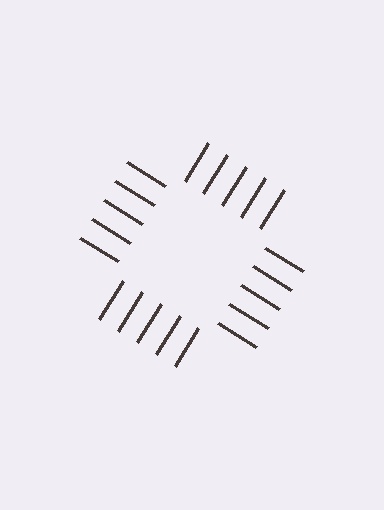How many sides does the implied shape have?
4 sides — the line-ends trace a square.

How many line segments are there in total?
20 — 5 along each of the 4 edges.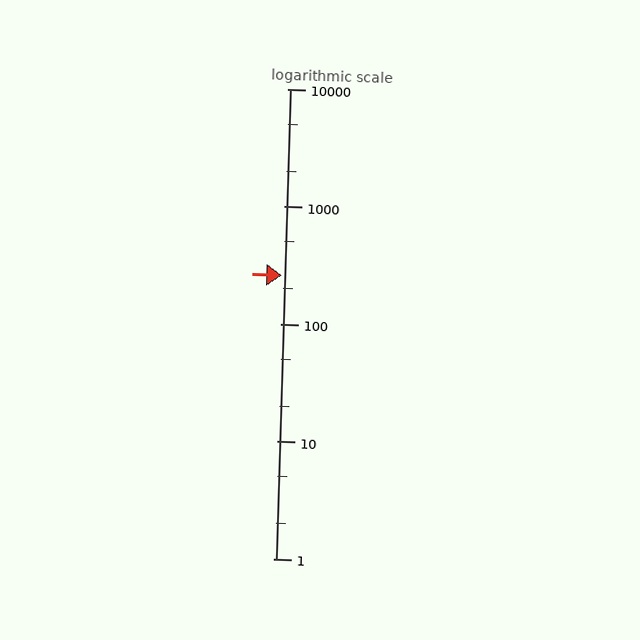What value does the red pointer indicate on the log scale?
The pointer indicates approximately 260.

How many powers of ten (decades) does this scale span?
The scale spans 4 decades, from 1 to 10000.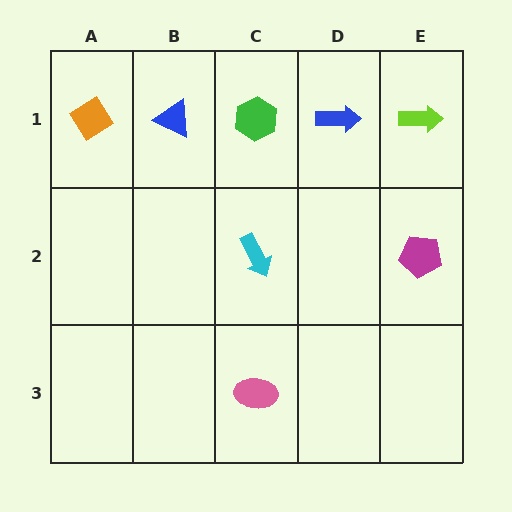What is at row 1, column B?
A blue triangle.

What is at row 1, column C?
A green hexagon.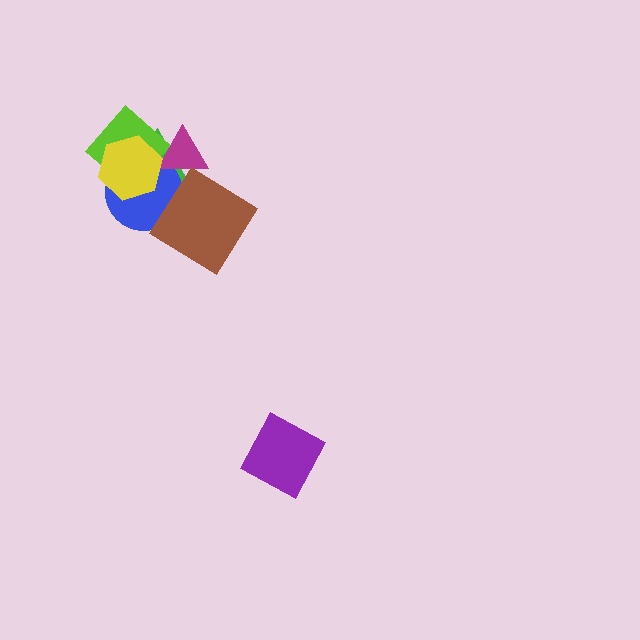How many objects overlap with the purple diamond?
0 objects overlap with the purple diamond.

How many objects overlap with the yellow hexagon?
4 objects overlap with the yellow hexagon.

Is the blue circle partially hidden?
Yes, it is partially covered by another shape.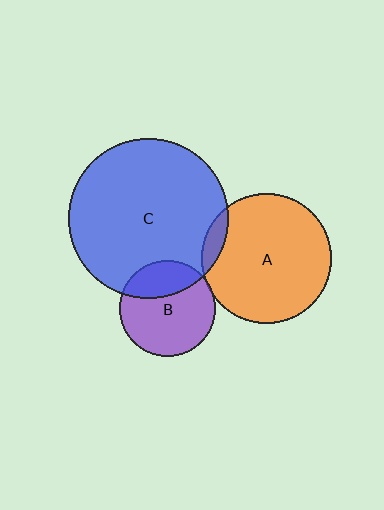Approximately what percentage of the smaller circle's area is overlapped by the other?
Approximately 5%.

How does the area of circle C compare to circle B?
Approximately 2.7 times.